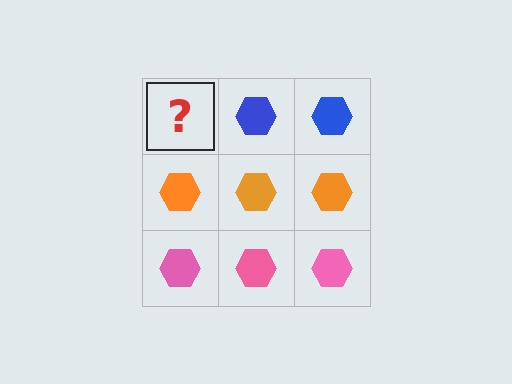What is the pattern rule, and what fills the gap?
The rule is that each row has a consistent color. The gap should be filled with a blue hexagon.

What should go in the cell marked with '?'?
The missing cell should contain a blue hexagon.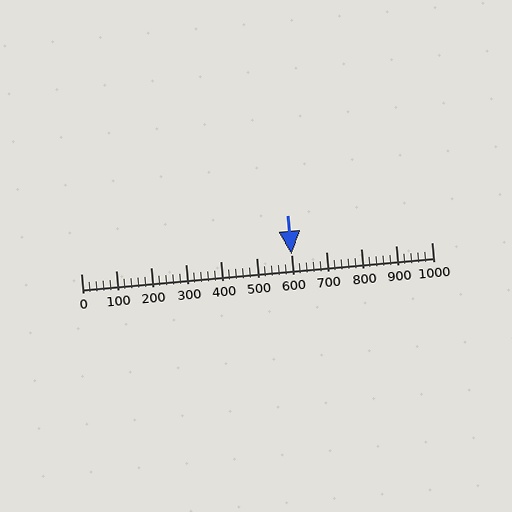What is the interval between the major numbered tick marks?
The major tick marks are spaced 100 units apart.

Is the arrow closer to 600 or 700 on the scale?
The arrow is closer to 600.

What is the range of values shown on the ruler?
The ruler shows values from 0 to 1000.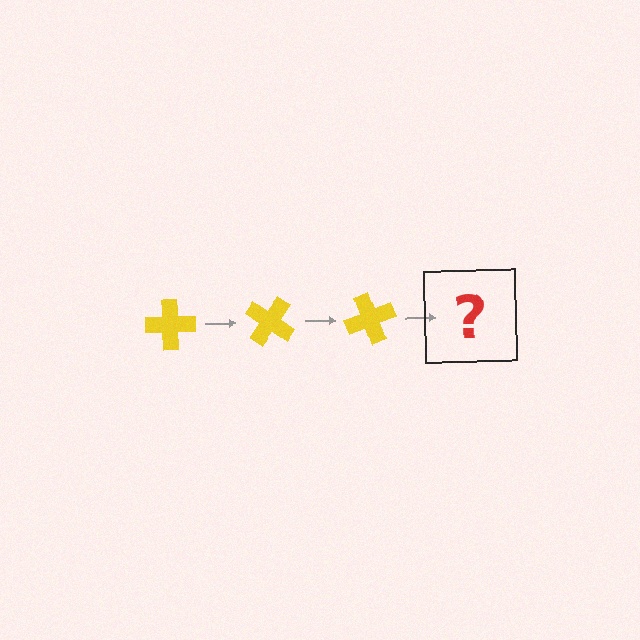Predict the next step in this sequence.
The next step is a yellow cross rotated 105 degrees.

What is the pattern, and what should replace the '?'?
The pattern is that the cross rotates 35 degrees each step. The '?' should be a yellow cross rotated 105 degrees.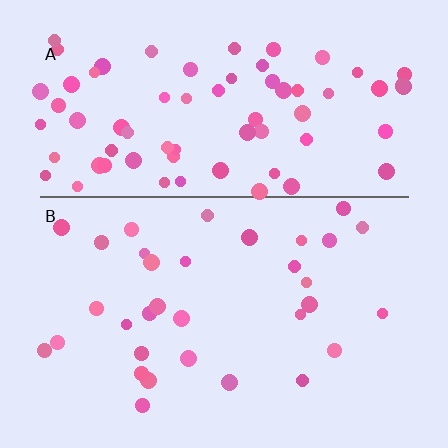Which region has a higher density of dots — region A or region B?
A (the top).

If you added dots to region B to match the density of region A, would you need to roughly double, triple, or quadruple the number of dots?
Approximately double.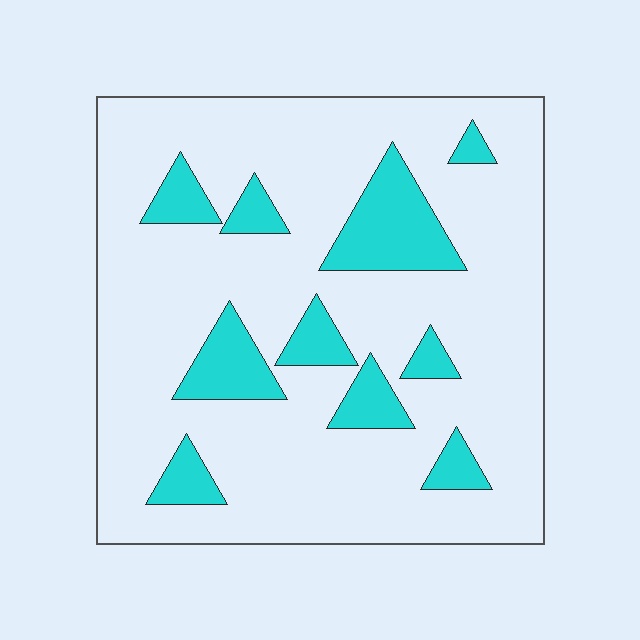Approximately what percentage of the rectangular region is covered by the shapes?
Approximately 20%.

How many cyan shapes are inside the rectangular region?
10.